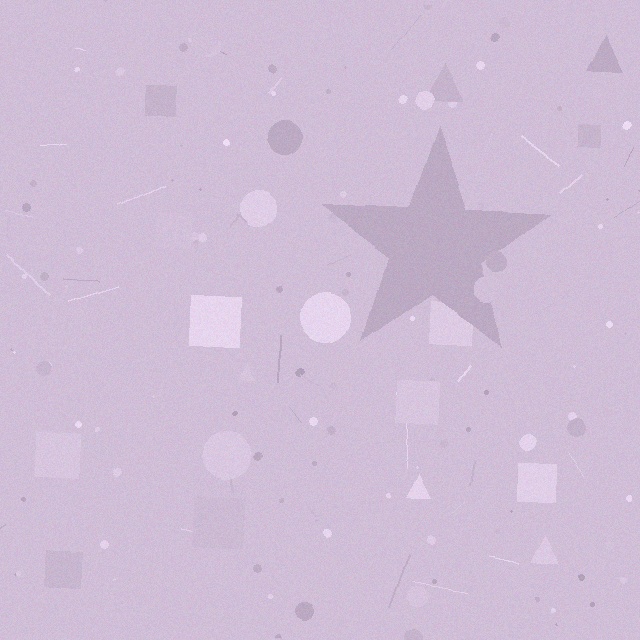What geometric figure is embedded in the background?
A star is embedded in the background.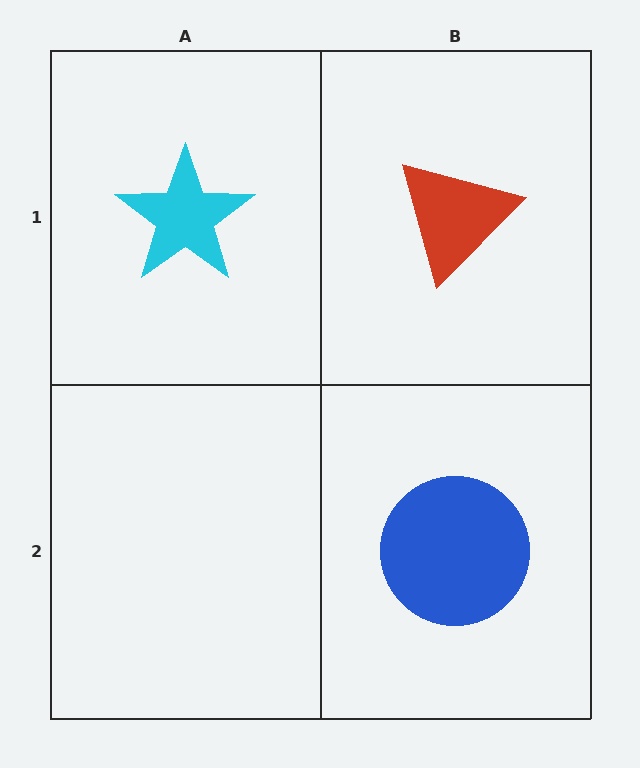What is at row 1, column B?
A red triangle.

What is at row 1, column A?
A cyan star.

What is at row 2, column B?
A blue circle.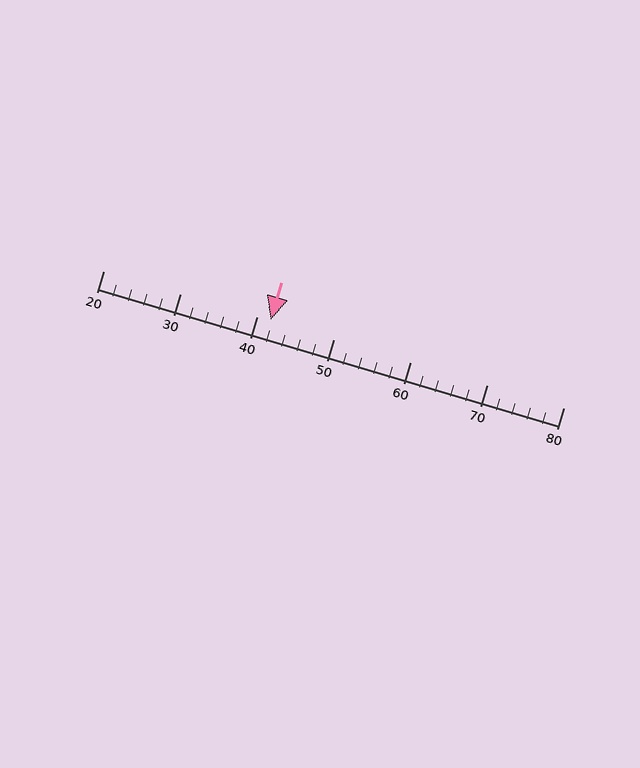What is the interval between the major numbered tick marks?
The major tick marks are spaced 10 units apart.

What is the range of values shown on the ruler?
The ruler shows values from 20 to 80.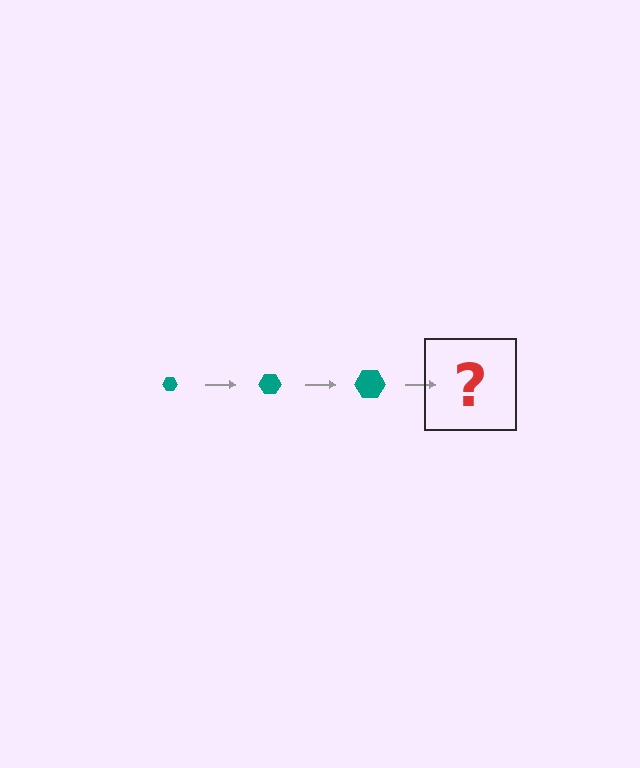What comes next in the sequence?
The next element should be a teal hexagon, larger than the previous one.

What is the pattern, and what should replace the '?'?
The pattern is that the hexagon gets progressively larger each step. The '?' should be a teal hexagon, larger than the previous one.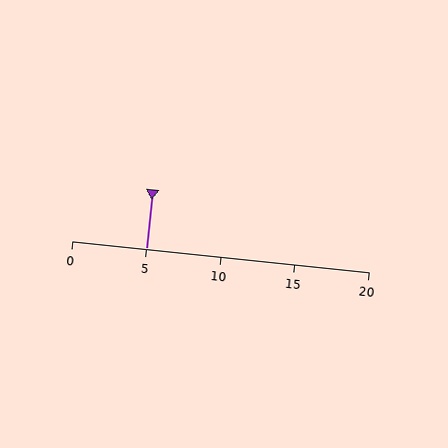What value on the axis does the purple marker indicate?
The marker indicates approximately 5.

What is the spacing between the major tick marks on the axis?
The major ticks are spaced 5 apart.